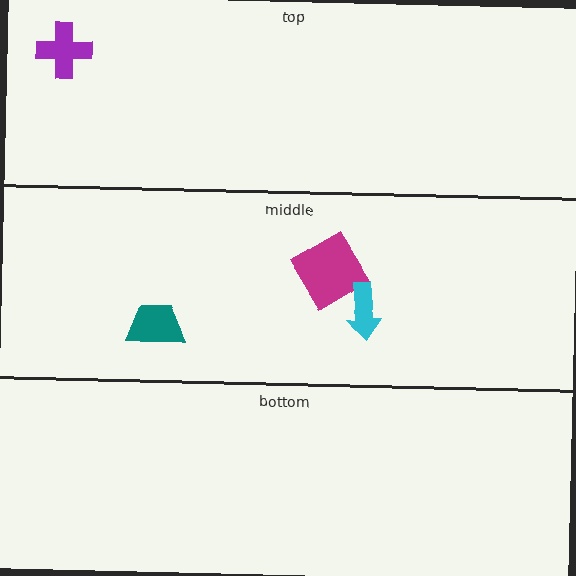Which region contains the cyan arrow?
The middle region.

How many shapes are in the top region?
1.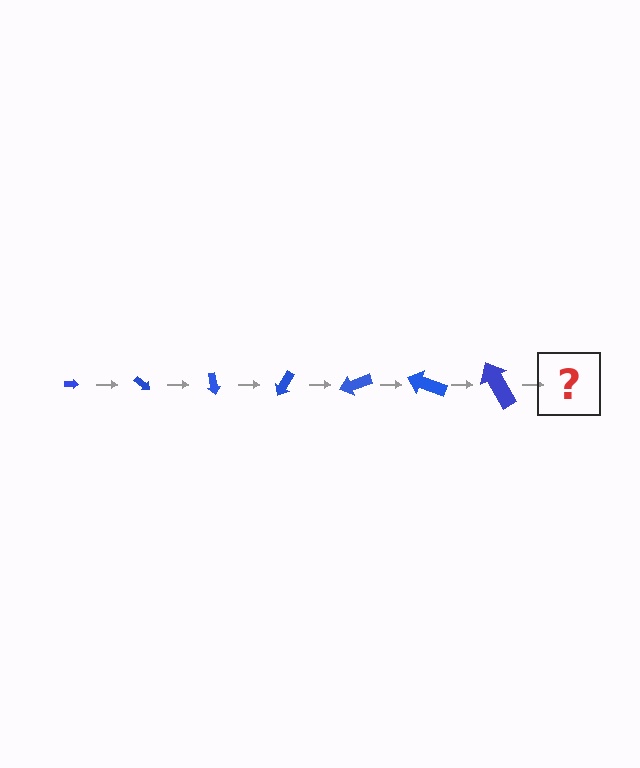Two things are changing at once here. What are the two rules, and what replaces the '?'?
The two rules are that the arrow grows larger each step and it rotates 40 degrees each step. The '?' should be an arrow, larger than the previous one and rotated 280 degrees from the start.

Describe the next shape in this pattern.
It should be an arrow, larger than the previous one and rotated 280 degrees from the start.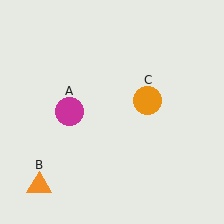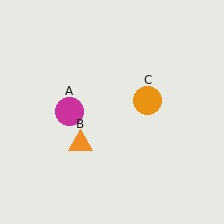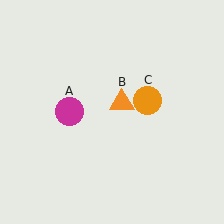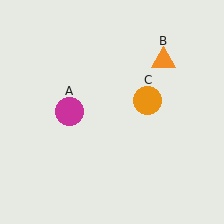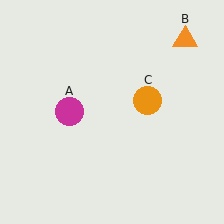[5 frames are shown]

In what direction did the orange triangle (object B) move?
The orange triangle (object B) moved up and to the right.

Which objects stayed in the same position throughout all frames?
Magenta circle (object A) and orange circle (object C) remained stationary.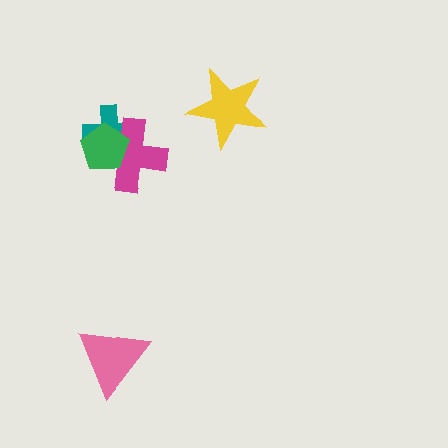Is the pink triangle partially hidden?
No, no other shape covers it.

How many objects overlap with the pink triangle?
0 objects overlap with the pink triangle.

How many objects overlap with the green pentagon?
2 objects overlap with the green pentagon.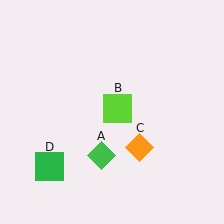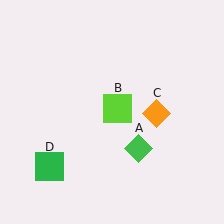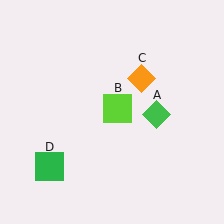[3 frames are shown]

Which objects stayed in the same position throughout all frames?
Lime square (object B) and green square (object D) remained stationary.